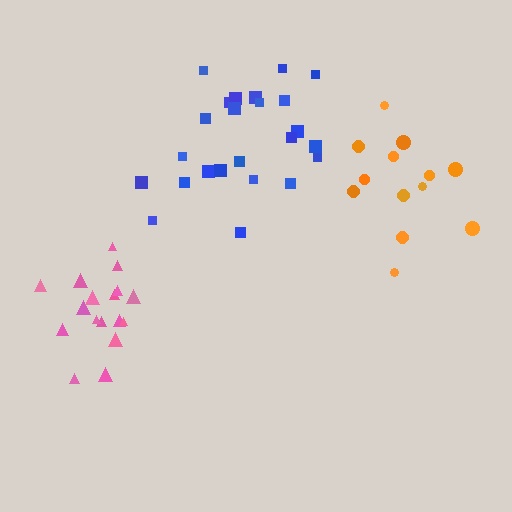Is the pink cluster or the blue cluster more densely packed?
Pink.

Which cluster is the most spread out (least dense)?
Blue.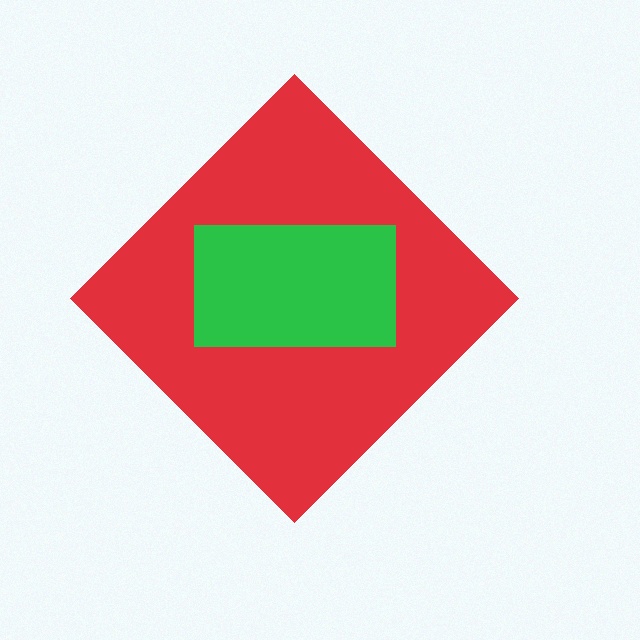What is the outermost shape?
The red diamond.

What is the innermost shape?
The green rectangle.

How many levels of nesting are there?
2.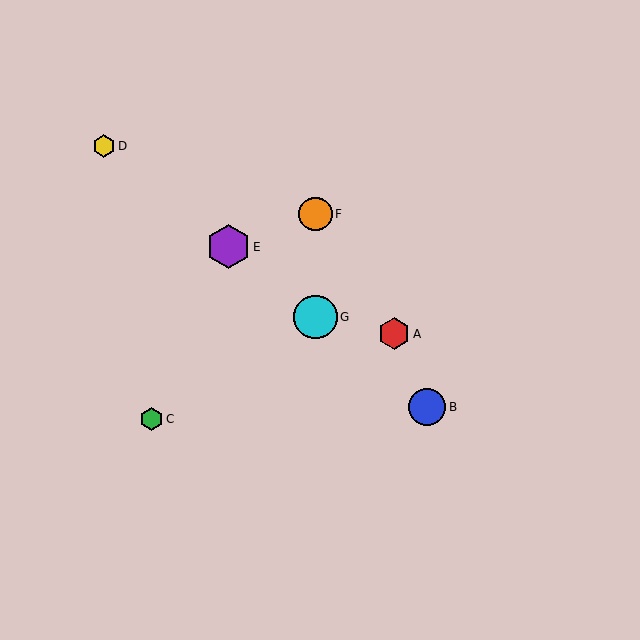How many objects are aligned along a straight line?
4 objects (B, D, E, G) are aligned along a straight line.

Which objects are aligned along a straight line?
Objects B, D, E, G are aligned along a straight line.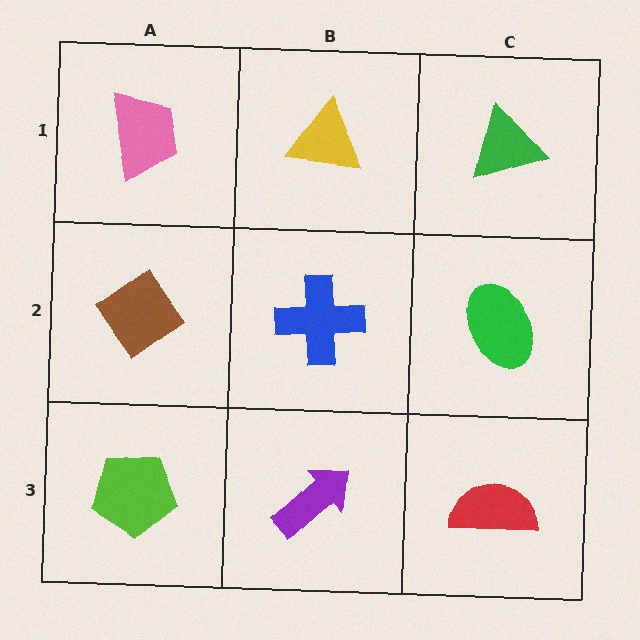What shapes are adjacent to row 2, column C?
A green triangle (row 1, column C), a red semicircle (row 3, column C), a blue cross (row 2, column B).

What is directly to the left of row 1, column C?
A yellow triangle.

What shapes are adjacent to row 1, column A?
A brown diamond (row 2, column A), a yellow triangle (row 1, column B).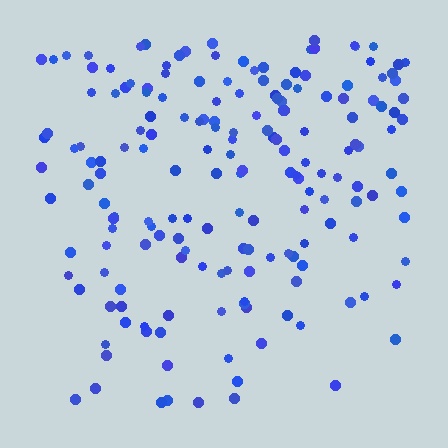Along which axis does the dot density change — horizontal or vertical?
Vertical.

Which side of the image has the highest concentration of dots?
The top.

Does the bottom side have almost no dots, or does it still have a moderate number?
Still a moderate number, just noticeably fewer than the top.